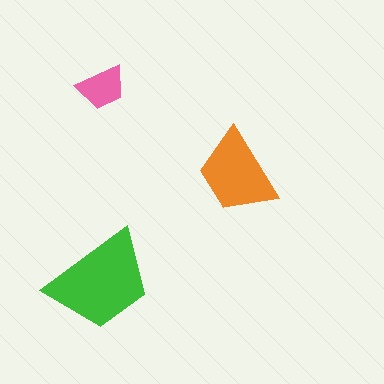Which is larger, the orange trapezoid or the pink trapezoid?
The orange one.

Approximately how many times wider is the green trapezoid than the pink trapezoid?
About 2 times wider.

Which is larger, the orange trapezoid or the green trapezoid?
The green one.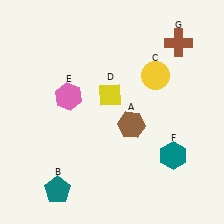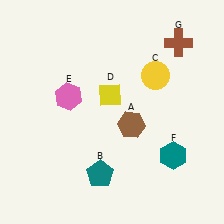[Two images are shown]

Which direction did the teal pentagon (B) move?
The teal pentagon (B) moved right.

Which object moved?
The teal pentagon (B) moved right.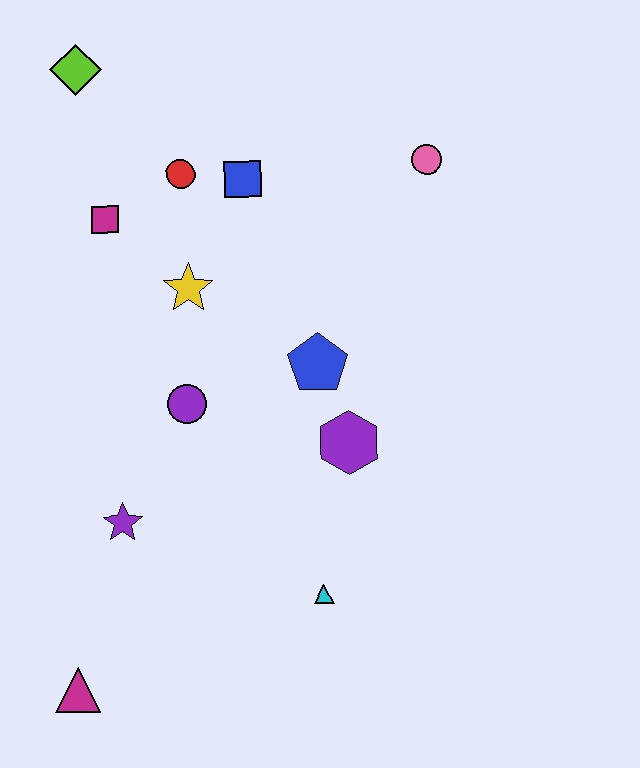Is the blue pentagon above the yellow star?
No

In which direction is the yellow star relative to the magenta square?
The yellow star is to the right of the magenta square.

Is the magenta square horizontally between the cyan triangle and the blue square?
No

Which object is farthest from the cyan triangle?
The lime diamond is farthest from the cyan triangle.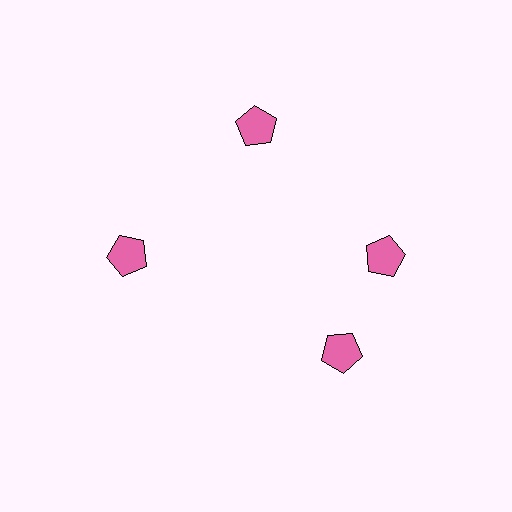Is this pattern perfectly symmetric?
No. The 4 pink pentagons are arranged in a ring, but one element near the 6 o'clock position is rotated out of alignment along the ring, breaking the 4-fold rotational symmetry.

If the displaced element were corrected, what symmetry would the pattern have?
It would have 4-fold rotational symmetry — the pattern would map onto itself every 90 degrees.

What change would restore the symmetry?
The symmetry would be restored by rotating it back into even spacing with its neighbors so that all 4 pentagons sit at equal angles and equal distance from the center.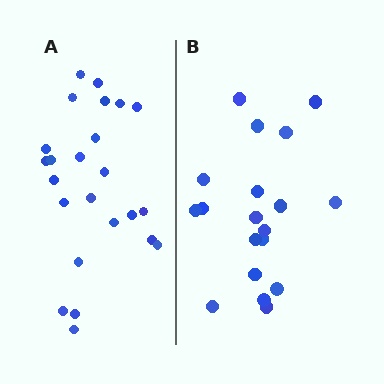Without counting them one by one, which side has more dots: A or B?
Region A (the left region) has more dots.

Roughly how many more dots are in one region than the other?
Region A has about 5 more dots than region B.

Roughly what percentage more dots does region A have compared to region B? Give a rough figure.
About 25% more.